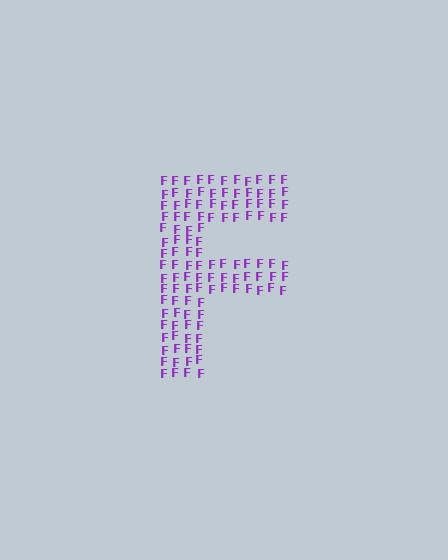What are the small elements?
The small elements are letter F's.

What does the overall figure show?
The overall figure shows the letter F.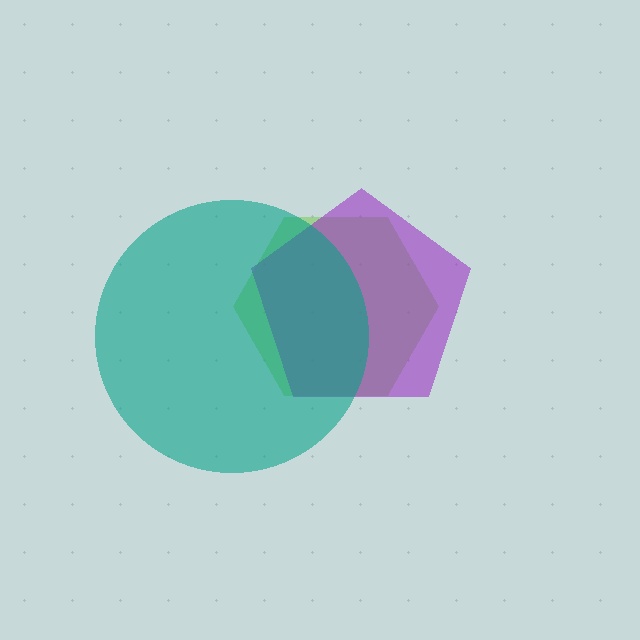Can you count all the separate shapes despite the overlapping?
Yes, there are 3 separate shapes.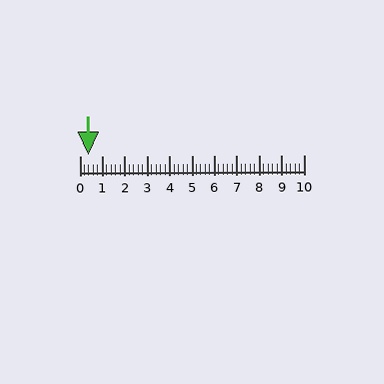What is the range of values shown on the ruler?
The ruler shows values from 0 to 10.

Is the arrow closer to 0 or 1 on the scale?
The arrow is closer to 0.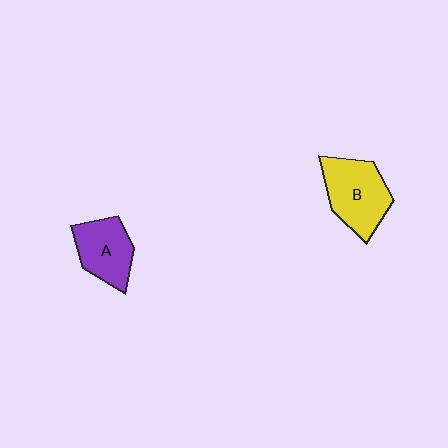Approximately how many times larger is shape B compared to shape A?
Approximately 1.3 times.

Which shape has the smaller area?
Shape A (purple).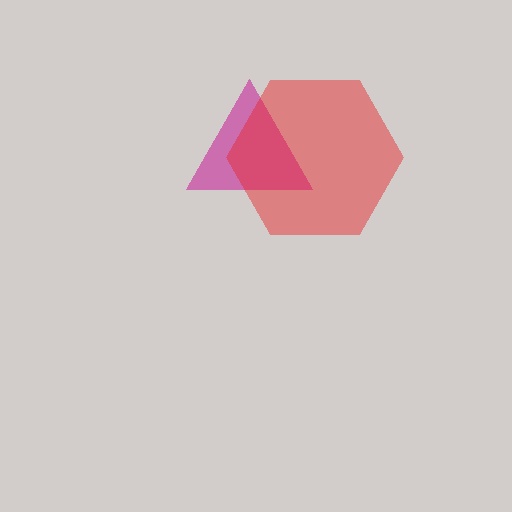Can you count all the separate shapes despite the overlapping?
Yes, there are 2 separate shapes.